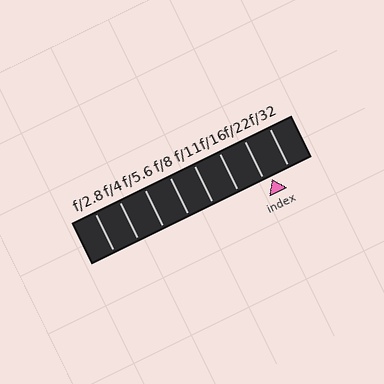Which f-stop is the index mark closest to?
The index mark is closest to f/22.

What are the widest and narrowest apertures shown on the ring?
The widest aperture shown is f/2.8 and the narrowest is f/32.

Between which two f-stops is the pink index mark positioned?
The index mark is between f/22 and f/32.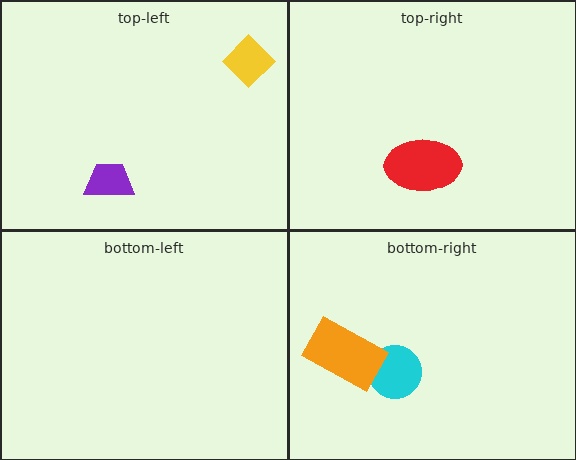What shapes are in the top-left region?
The purple trapezoid, the yellow diamond.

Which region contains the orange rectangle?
The bottom-right region.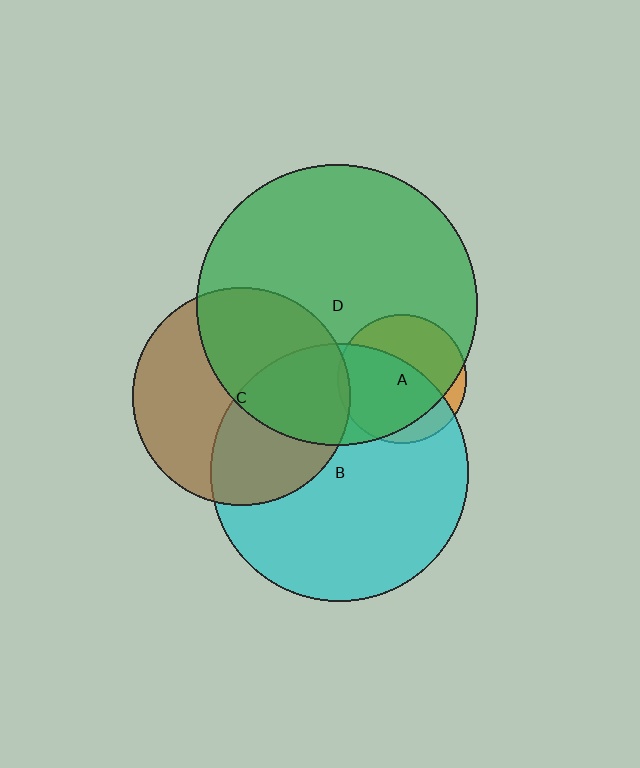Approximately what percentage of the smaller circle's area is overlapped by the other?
Approximately 45%.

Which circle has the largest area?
Circle D (green).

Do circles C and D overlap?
Yes.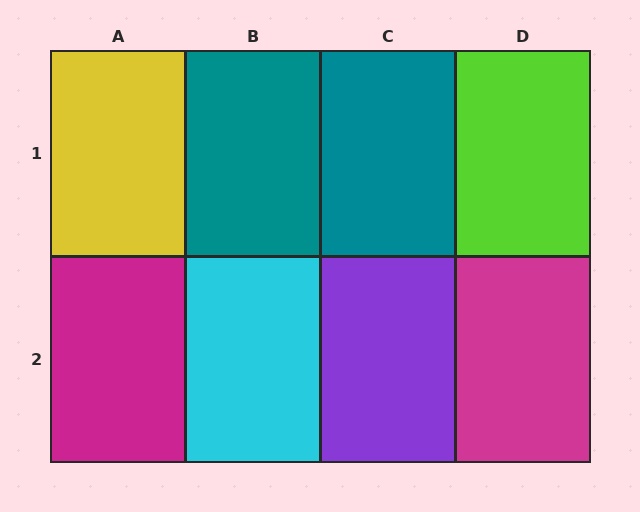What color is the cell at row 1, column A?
Yellow.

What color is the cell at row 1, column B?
Teal.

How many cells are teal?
2 cells are teal.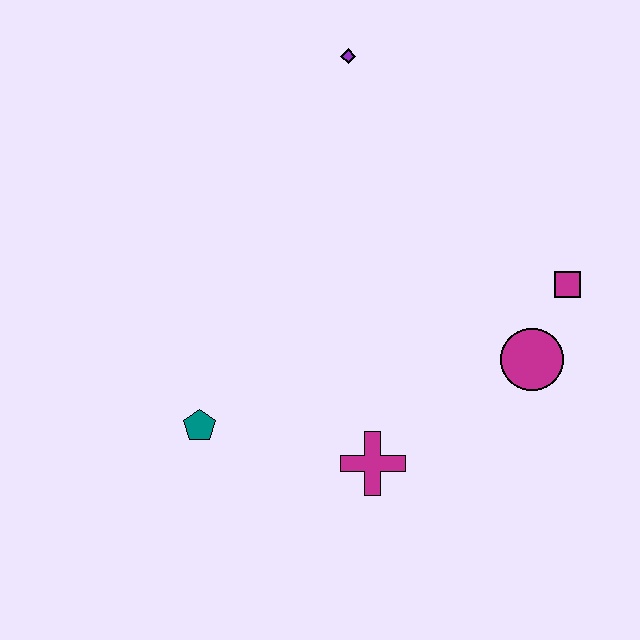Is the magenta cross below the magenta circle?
Yes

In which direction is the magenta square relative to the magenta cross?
The magenta square is to the right of the magenta cross.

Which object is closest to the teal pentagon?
The magenta cross is closest to the teal pentagon.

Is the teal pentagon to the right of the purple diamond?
No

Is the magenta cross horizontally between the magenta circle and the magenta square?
No